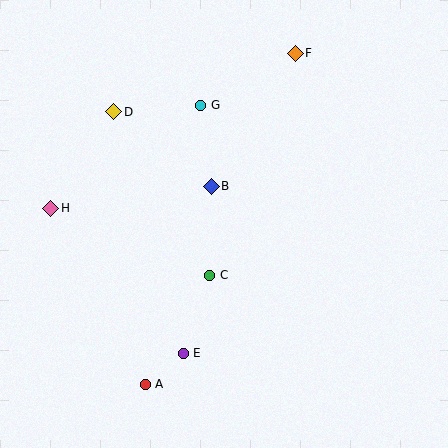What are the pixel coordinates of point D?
Point D is at (114, 112).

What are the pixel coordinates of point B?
Point B is at (211, 186).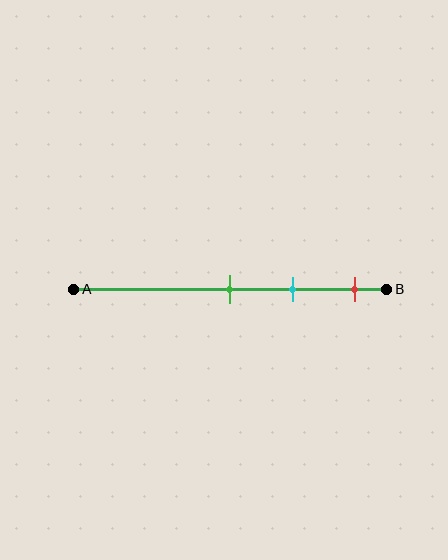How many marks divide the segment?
There are 3 marks dividing the segment.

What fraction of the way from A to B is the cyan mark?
The cyan mark is approximately 70% (0.7) of the way from A to B.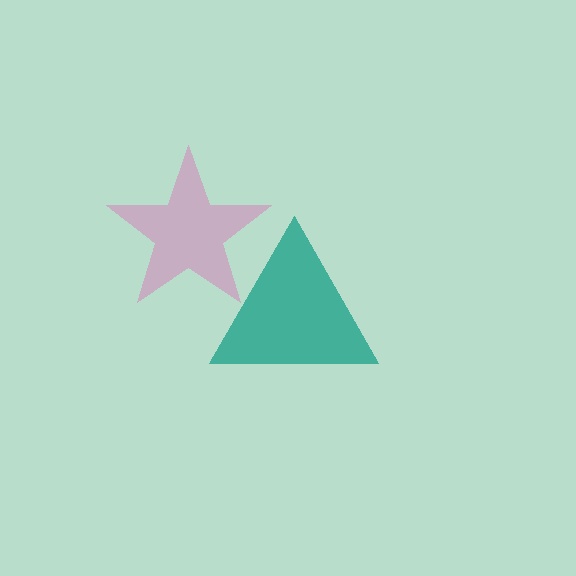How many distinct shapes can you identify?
There are 2 distinct shapes: a teal triangle, a pink star.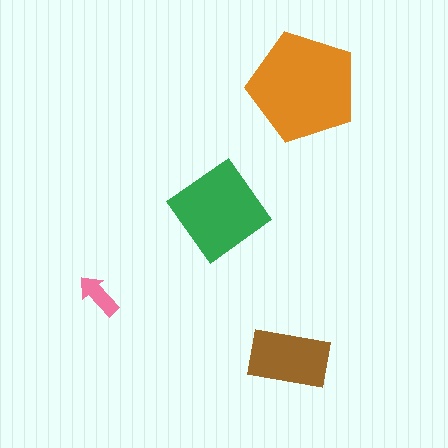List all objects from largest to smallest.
The orange pentagon, the green diamond, the brown rectangle, the pink arrow.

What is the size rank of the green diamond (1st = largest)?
2nd.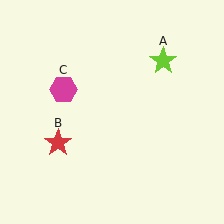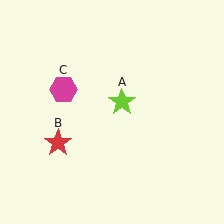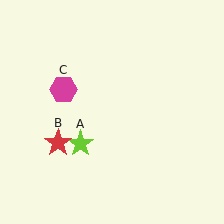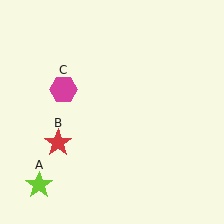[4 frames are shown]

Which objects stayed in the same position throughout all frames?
Red star (object B) and magenta hexagon (object C) remained stationary.